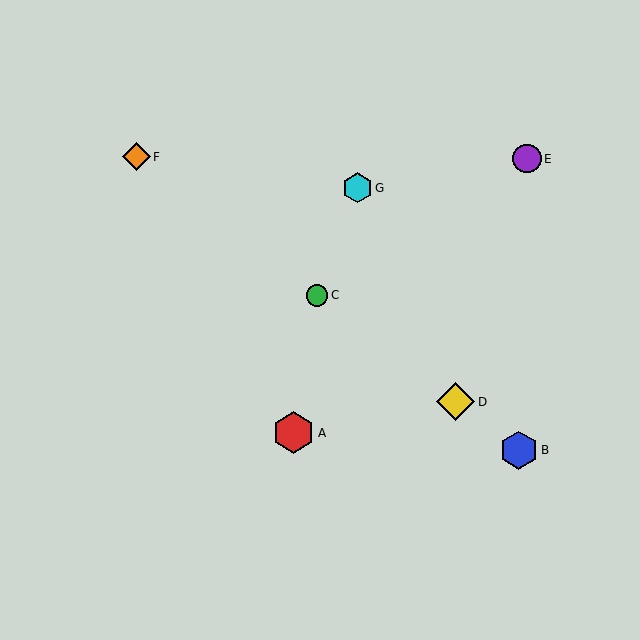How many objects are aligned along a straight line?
4 objects (B, C, D, F) are aligned along a straight line.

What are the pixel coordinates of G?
Object G is at (357, 188).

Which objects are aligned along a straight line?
Objects B, C, D, F are aligned along a straight line.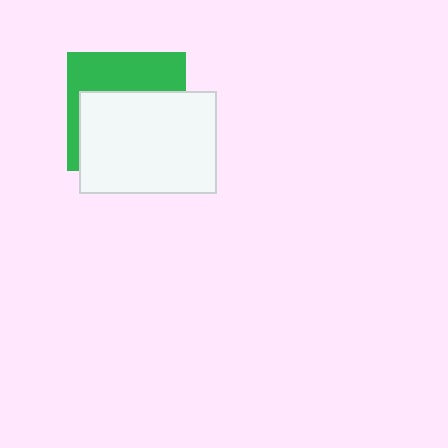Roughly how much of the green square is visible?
A small part of it is visible (roughly 40%).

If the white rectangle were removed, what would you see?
You would see the complete green square.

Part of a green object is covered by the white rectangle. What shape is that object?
It is a square.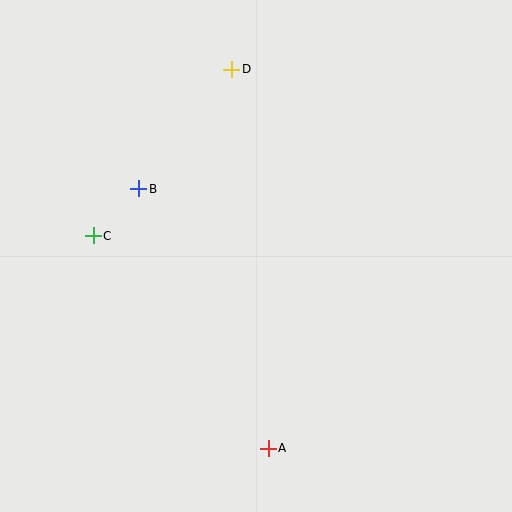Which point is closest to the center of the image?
Point B at (139, 189) is closest to the center.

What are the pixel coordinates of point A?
Point A is at (268, 449).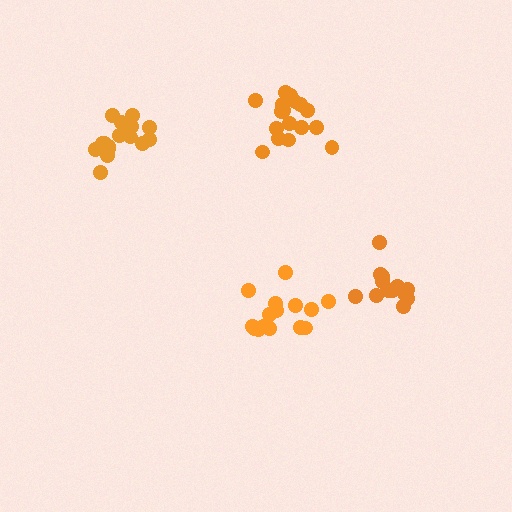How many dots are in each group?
Group 1: 14 dots, Group 2: 18 dots, Group 3: 17 dots, Group 4: 17 dots (66 total).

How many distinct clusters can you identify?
There are 4 distinct clusters.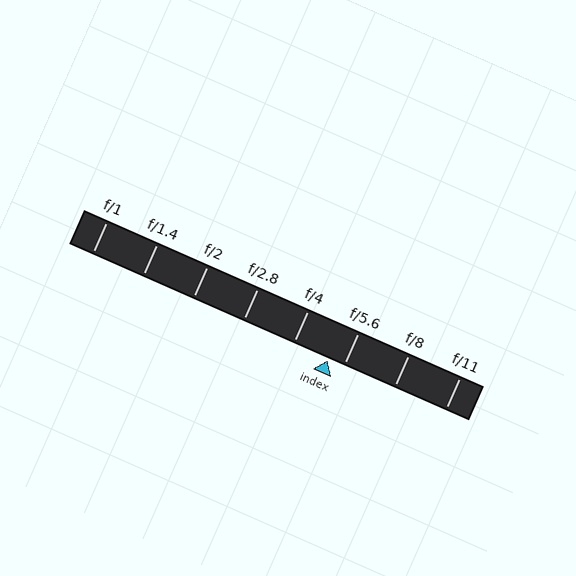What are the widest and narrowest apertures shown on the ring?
The widest aperture shown is f/1 and the narrowest is f/11.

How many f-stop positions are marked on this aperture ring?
There are 8 f-stop positions marked.